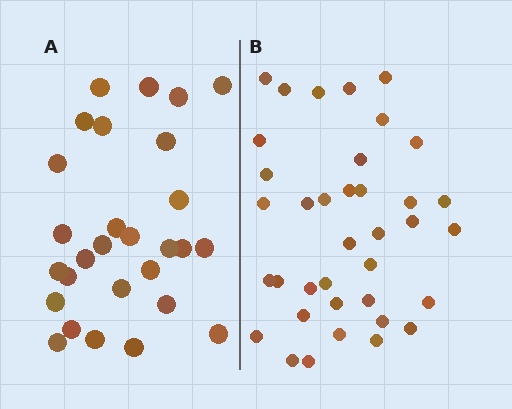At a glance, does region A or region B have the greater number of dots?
Region B (the right region) has more dots.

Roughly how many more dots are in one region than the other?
Region B has roughly 8 or so more dots than region A.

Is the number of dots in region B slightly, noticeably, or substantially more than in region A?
Region B has noticeably more, but not dramatically so. The ratio is roughly 1.3 to 1.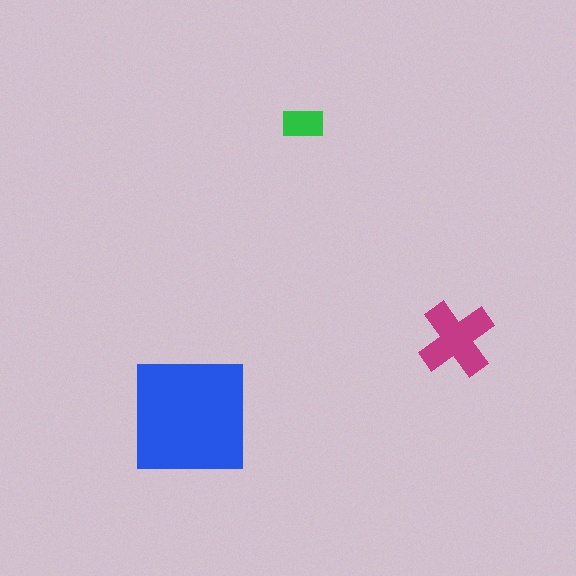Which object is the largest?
The blue square.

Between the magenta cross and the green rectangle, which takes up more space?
The magenta cross.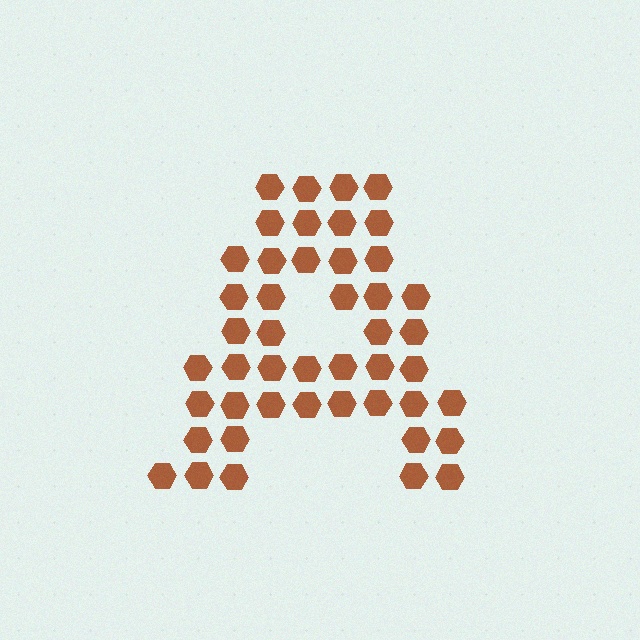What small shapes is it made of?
It is made of small hexagons.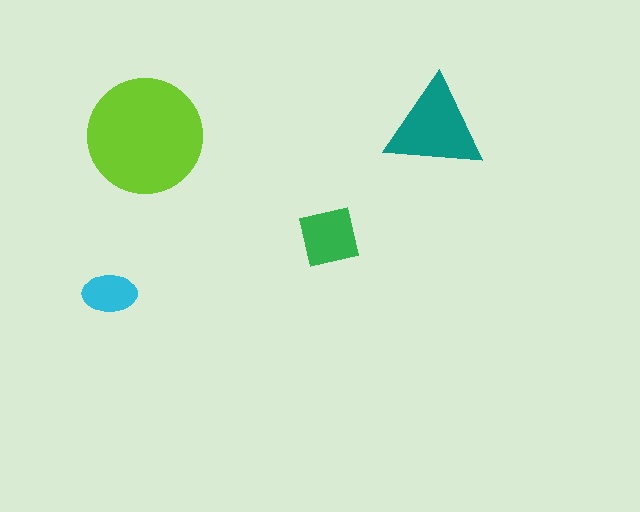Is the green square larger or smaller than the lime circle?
Smaller.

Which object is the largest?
The lime circle.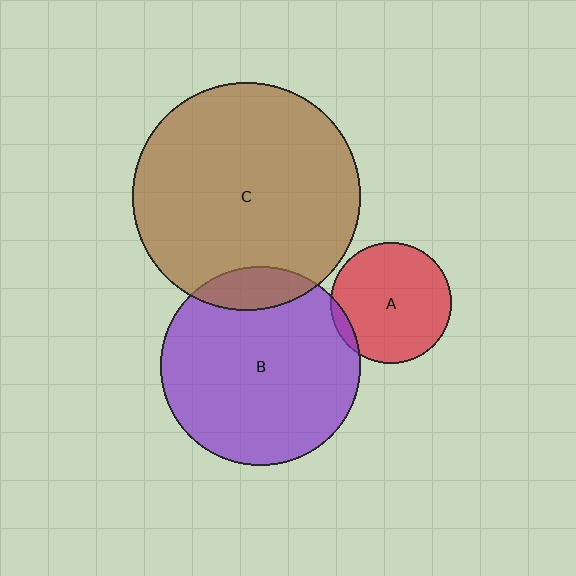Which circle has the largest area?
Circle C (brown).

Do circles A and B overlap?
Yes.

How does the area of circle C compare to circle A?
Approximately 3.5 times.